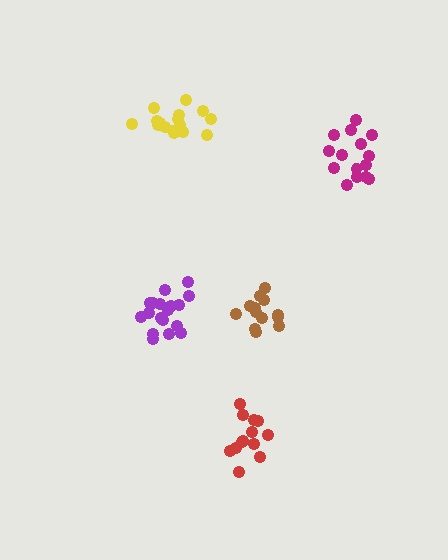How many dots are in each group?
Group 1: 13 dots, Group 2: 18 dots, Group 3: 13 dots, Group 4: 16 dots, Group 5: 15 dots (75 total).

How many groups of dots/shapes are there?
There are 5 groups.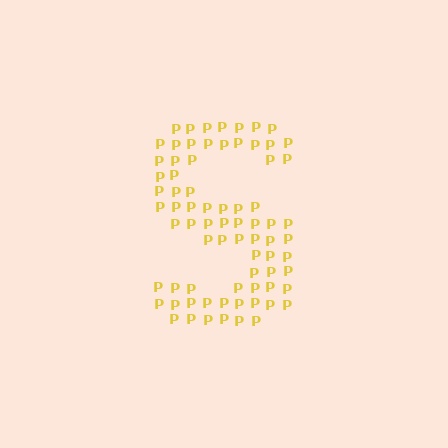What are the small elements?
The small elements are letter P's.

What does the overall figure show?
The overall figure shows the letter S.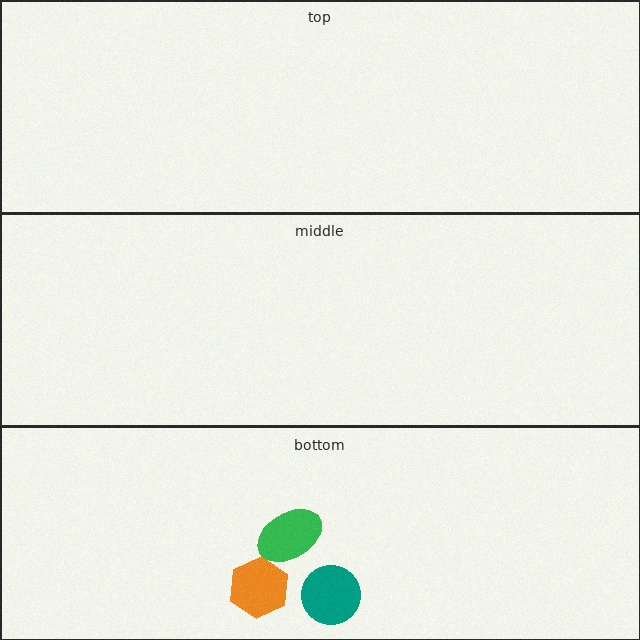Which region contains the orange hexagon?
The bottom region.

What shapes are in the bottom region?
The teal circle, the green ellipse, the orange hexagon.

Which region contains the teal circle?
The bottom region.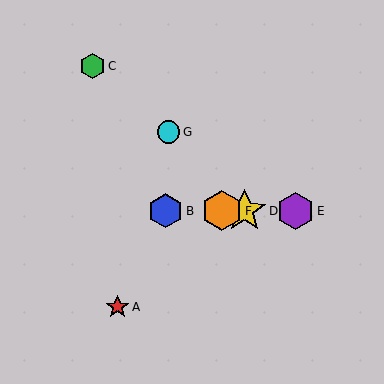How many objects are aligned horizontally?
4 objects (B, D, E, F) are aligned horizontally.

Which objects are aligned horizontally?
Objects B, D, E, F are aligned horizontally.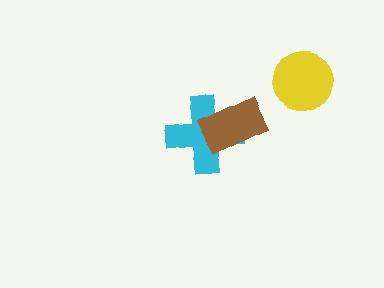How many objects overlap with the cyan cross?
1 object overlaps with the cyan cross.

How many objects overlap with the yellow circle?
0 objects overlap with the yellow circle.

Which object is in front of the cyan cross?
The brown rectangle is in front of the cyan cross.